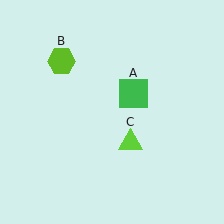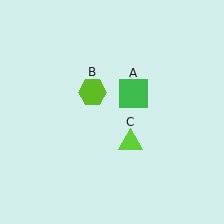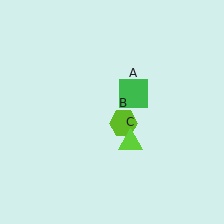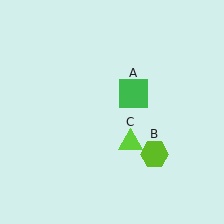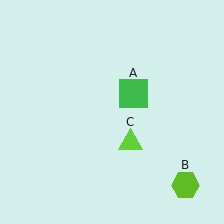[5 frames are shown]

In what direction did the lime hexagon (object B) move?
The lime hexagon (object B) moved down and to the right.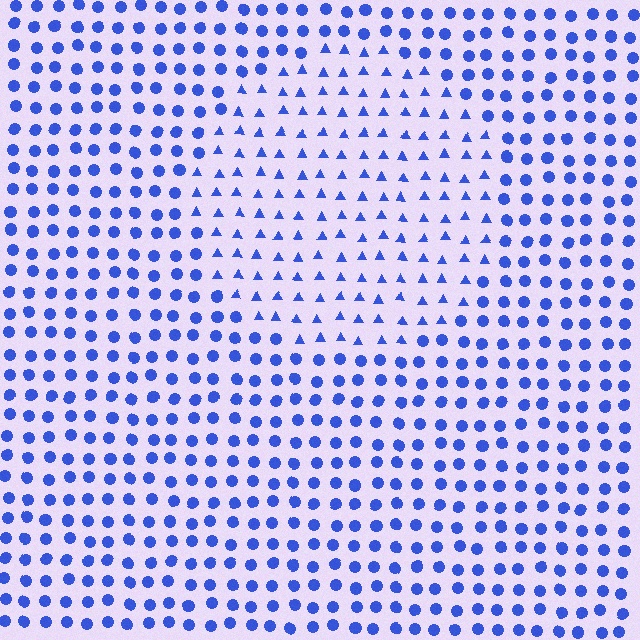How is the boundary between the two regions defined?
The boundary is defined by a change in element shape: triangles inside vs. circles outside. All elements share the same color and spacing.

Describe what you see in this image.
The image is filled with small blue elements arranged in a uniform grid. A circle-shaped region contains triangles, while the surrounding area contains circles. The boundary is defined purely by the change in element shape.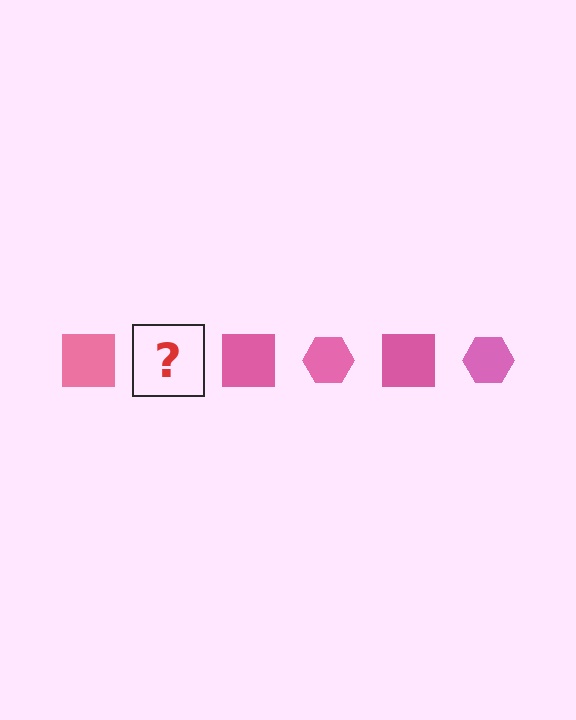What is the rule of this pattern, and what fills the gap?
The rule is that the pattern cycles through square, hexagon shapes in pink. The gap should be filled with a pink hexagon.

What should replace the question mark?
The question mark should be replaced with a pink hexagon.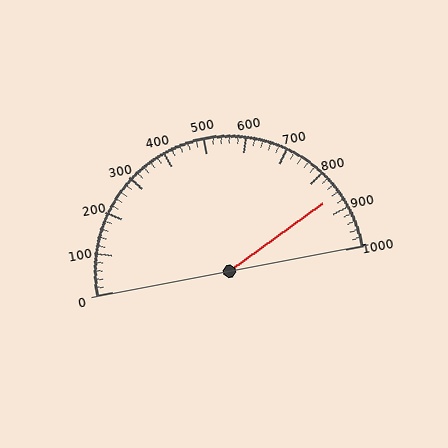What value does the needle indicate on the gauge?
The needle indicates approximately 860.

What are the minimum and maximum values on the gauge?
The gauge ranges from 0 to 1000.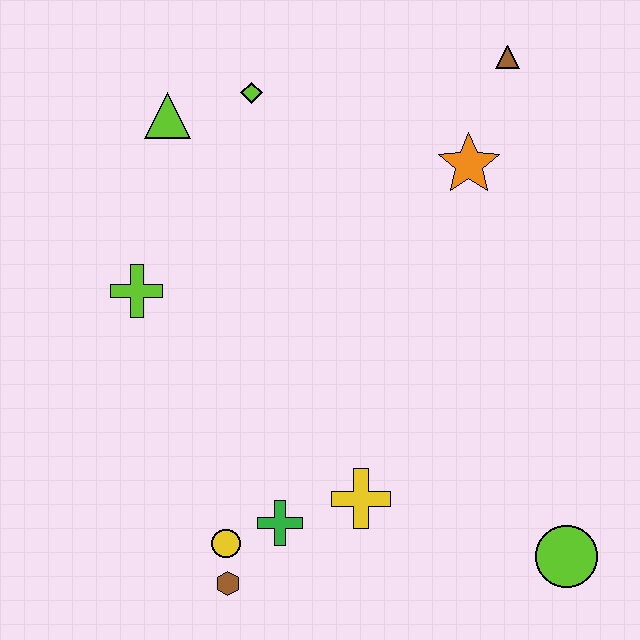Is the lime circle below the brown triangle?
Yes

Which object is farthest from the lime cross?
The lime circle is farthest from the lime cross.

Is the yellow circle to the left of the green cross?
Yes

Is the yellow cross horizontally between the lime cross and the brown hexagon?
No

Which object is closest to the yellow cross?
The green cross is closest to the yellow cross.